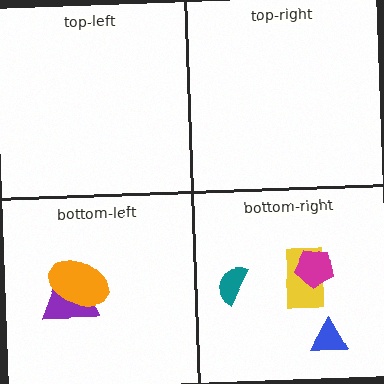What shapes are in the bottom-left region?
The purple trapezoid, the orange ellipse.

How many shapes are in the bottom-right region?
4.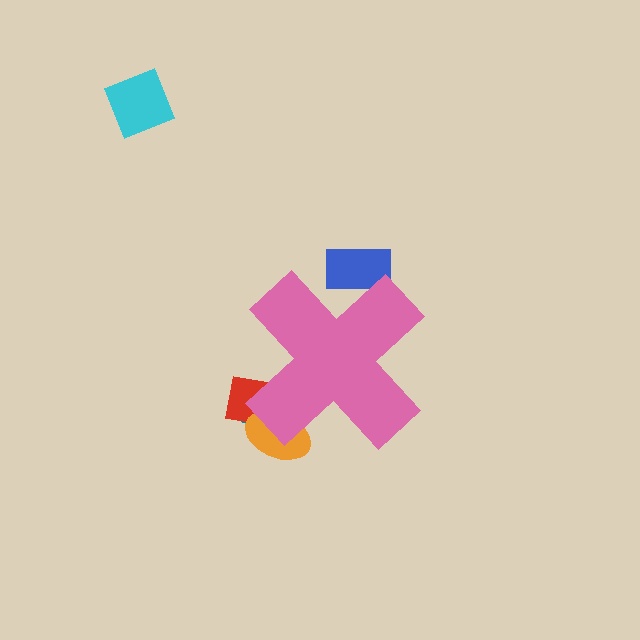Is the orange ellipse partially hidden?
Yes, the orange ellipse is partially hidden behind the pink cross.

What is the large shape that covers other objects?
A pink cross.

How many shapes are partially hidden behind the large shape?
4 shapes are partially hidden.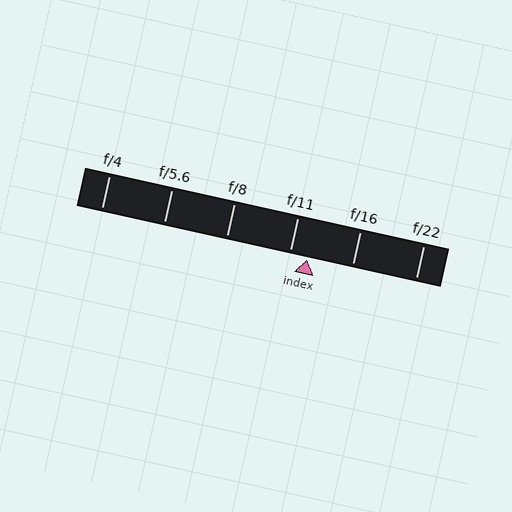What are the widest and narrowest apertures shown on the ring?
The widest aperture shown is f/4 and the narrowest is f/22.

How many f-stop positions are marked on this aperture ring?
There are 6 f-stop positions marked.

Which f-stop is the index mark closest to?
The index mark is closest to f/11.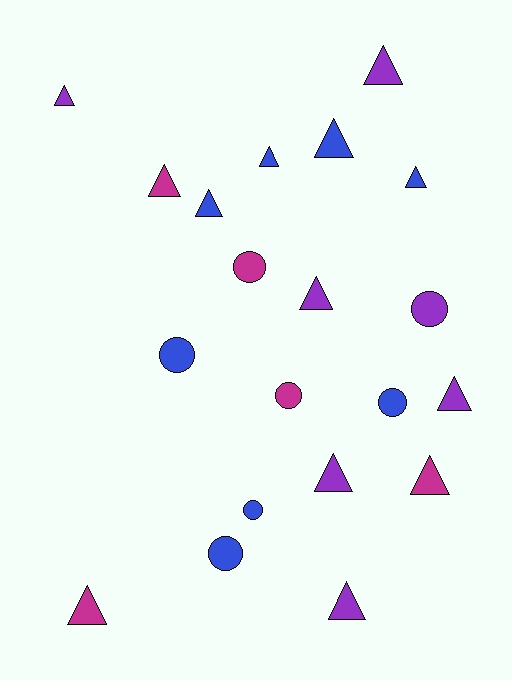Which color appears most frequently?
Blue, with 8 objects.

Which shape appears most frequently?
Triangle, with 13 objects.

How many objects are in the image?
There are 20 objects.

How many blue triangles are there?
There are 4 blue triangles.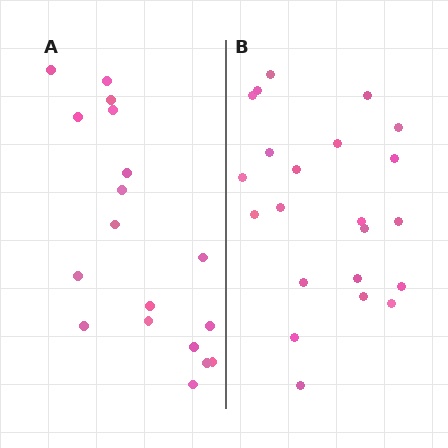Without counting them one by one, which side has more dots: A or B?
Region B (the right region) has more dots.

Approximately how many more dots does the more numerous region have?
Region B has about 4 more dots than region A.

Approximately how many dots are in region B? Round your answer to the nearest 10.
About 20 dots. (The exact count is 22, which rounds to 20.)